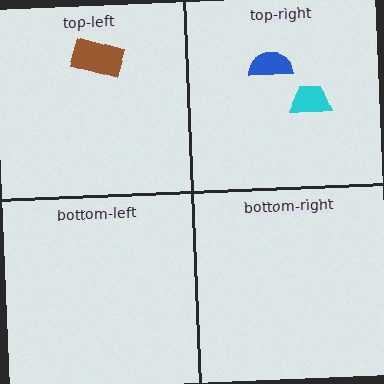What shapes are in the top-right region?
The blue semicircle, the cyan trapezoid.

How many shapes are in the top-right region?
2.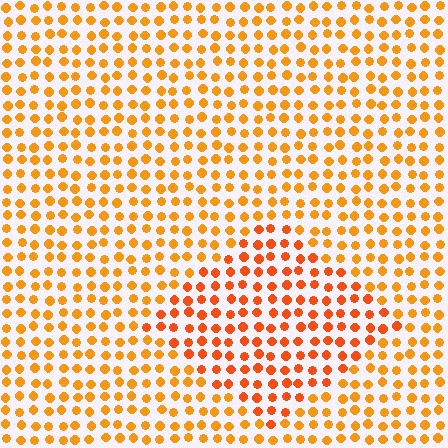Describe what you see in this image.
The image is filled with small orange elements in a uniform arrangement. A diamond-shaped region is visible where the elements are tinted to a slightly different hue, forming a subtle color boundary.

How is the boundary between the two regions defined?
The boundary is defined purely by a slight shift in hue (about 20 degrees). Spacing, size, and orientation are identical on both sides.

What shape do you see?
I see a diamond.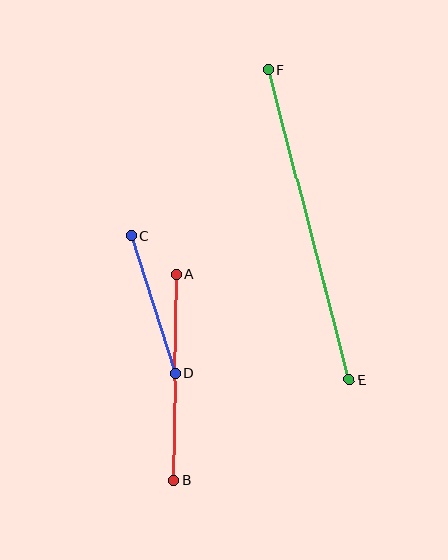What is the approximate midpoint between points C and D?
The midpoint is at approximately (153, 305) pixels.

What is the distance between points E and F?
The distance is approximately 321 pixels.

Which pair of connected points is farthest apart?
Points E and F are farthest apart.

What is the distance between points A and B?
The distance is approximately 206 pixels.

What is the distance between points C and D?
The distance is approximately 144 pixels.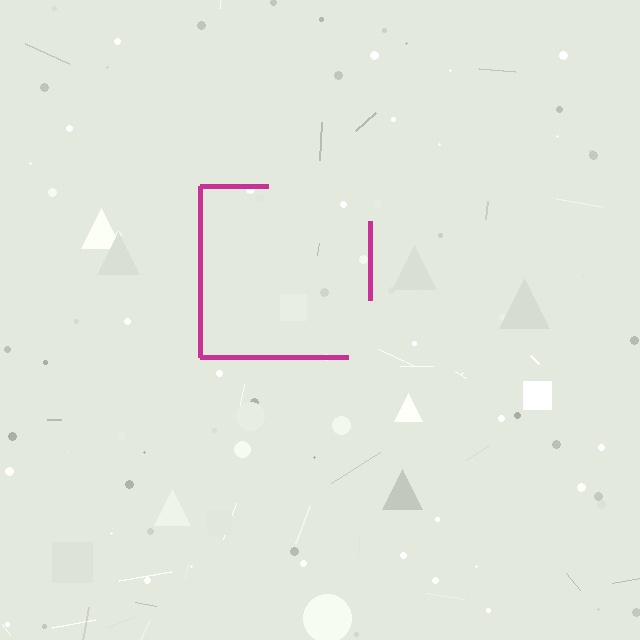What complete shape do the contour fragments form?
The contour fragments form a square.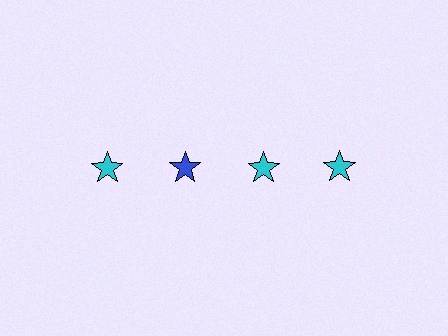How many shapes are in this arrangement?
There are 4 shapes arranged in a grid pattern.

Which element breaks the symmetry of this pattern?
The blue star in the top row, second from left column breaks the symmetry. All other shapes are cyan stars.